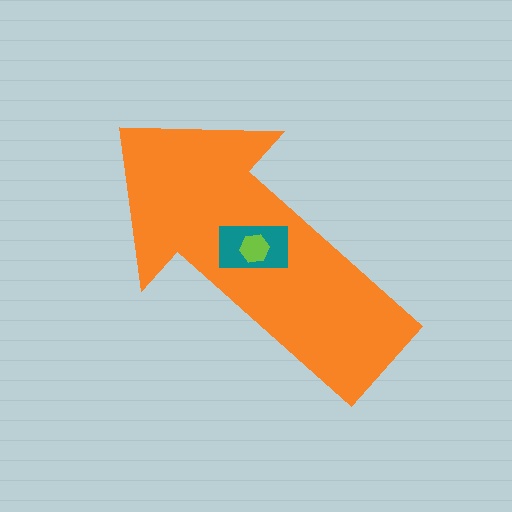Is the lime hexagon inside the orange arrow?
Yes.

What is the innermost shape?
The lime hexagon.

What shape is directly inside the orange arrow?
The teal rectangle.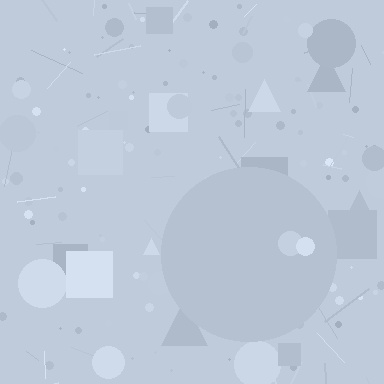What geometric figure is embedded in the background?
A circle is embedded in the background.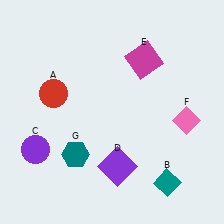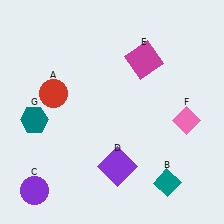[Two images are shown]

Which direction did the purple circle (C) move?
The purple circle (C) moved down.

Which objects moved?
The objects that moved are: the purple circle (C), the teal hexagon (G).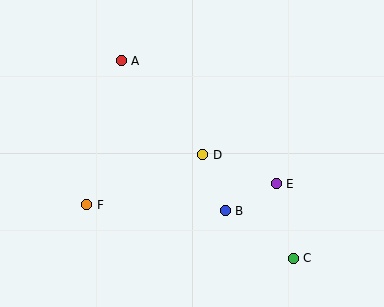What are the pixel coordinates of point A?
Point A is at (121, 61).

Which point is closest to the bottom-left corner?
Point F is closest to the bottom-left corner.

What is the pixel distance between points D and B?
The distance between D and B is 60 pixels.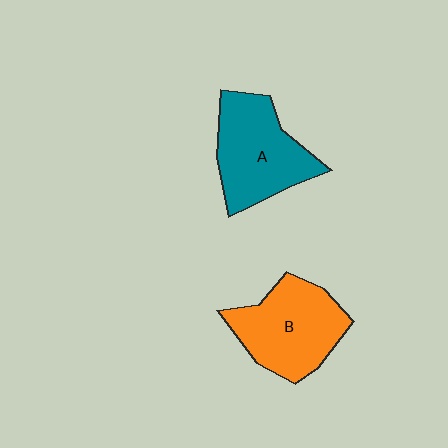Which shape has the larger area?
Shape B (orange).